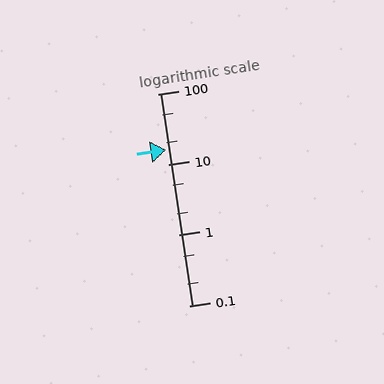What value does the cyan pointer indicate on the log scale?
The pointer indicates approximately 16.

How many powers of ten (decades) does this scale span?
The scale spans 3 decades, from 0.1 to 100.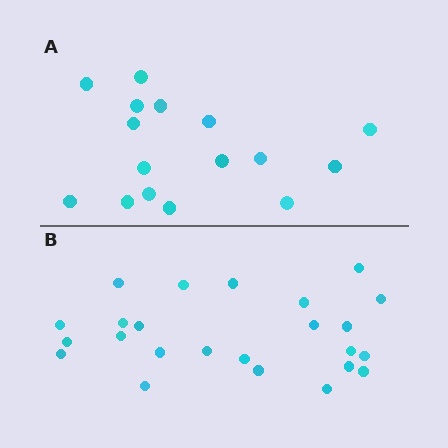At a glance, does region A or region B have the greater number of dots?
Region B (the bottom region) has more dots.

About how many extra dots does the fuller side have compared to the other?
Region B has roughly 8 or so more dots than region A.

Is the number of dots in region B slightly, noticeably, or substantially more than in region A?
Region B has substantially more. The ratio is roughly 1.5 to 1.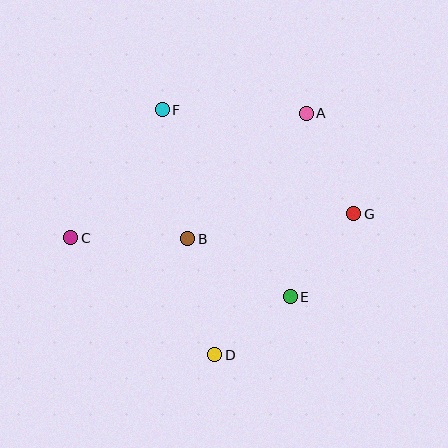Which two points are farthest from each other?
Points C and G are farthest from each other.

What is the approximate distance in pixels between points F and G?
The distance between F and G is approximately 218 pixels.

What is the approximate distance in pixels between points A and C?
The distance between A and C is approximately 266 pixels.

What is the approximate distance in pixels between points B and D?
The distance between B and D is approximately 119 pixels.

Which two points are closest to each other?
Points D and E are closest to each other.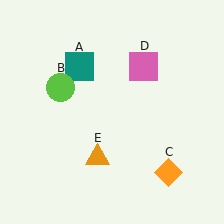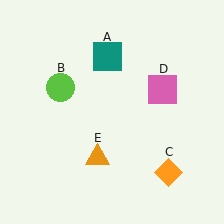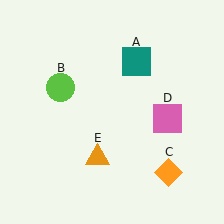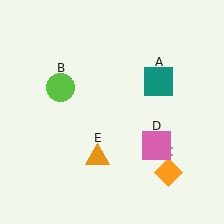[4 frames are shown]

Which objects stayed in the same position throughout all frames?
Lime circle (object B) and orange diamond (object C) and orange triangle (object E) remained stationary.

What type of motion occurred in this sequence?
The teal square (object A), pink square (object D) rotated clockwise around the center of the scene.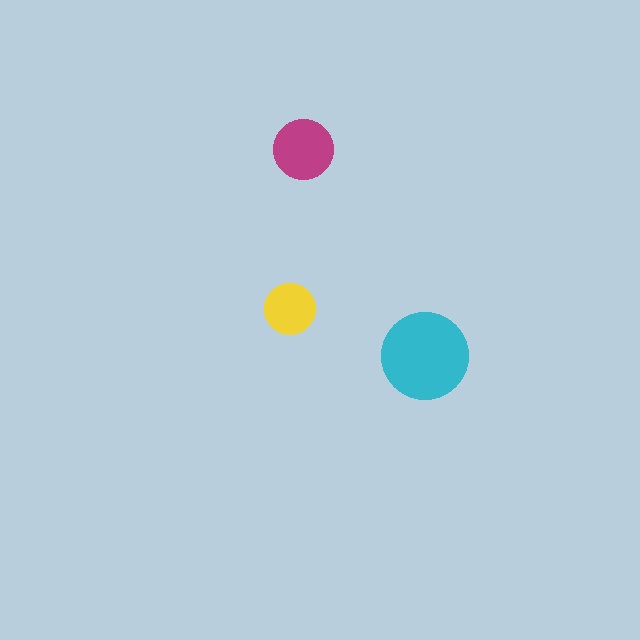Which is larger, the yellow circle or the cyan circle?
The cyan one.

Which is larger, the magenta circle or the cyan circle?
The cyan one.